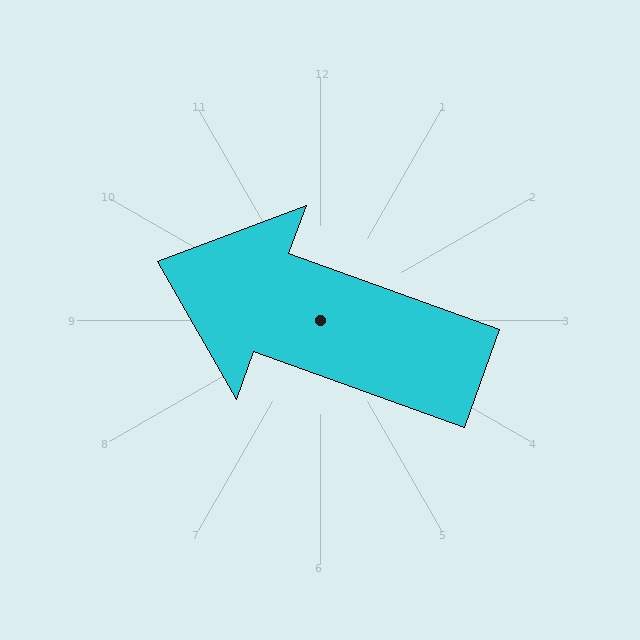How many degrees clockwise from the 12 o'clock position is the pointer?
Approximately 290 degrees.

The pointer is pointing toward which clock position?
Roughly 10 o'clock.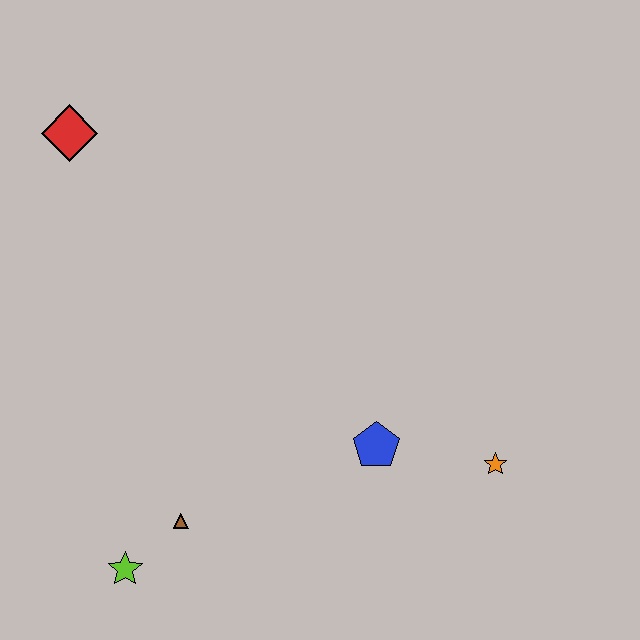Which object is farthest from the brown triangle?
The red diamond is farthest from the brown triangle.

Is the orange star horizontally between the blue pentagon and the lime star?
No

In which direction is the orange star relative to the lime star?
The orange star is to the right of the lime star.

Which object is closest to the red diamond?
The brown triangle is closest to the red diamond.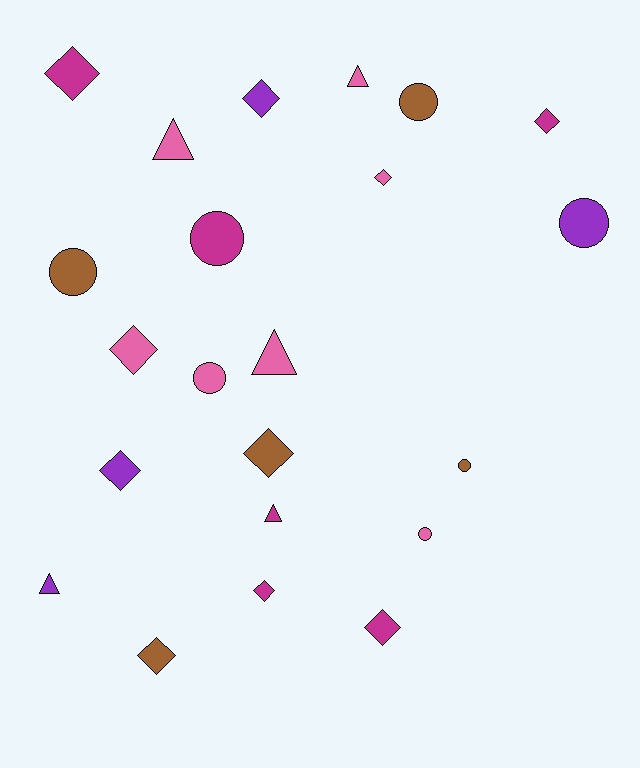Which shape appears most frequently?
Diamond, with 10 objects.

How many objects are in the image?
There are 22 objects.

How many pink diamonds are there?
There are 2 pink diamonds.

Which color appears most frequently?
Pink, with 7 objects.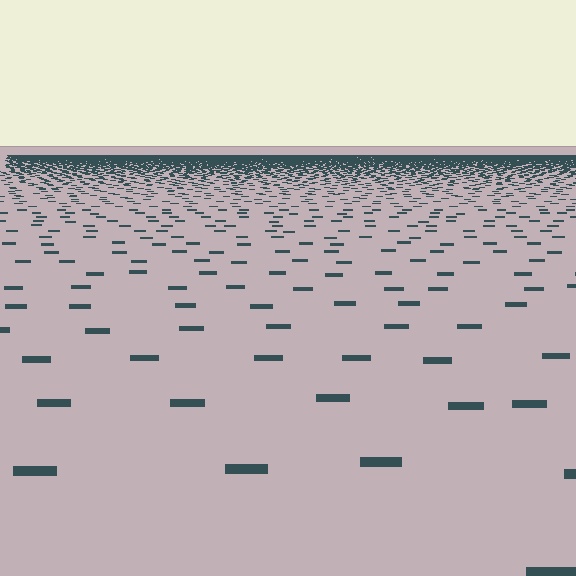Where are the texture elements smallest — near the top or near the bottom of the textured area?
Near the top.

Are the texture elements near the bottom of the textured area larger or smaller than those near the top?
Larger. Near the bottom, elements are closer to the viewer and appear at a bigger on-screen size.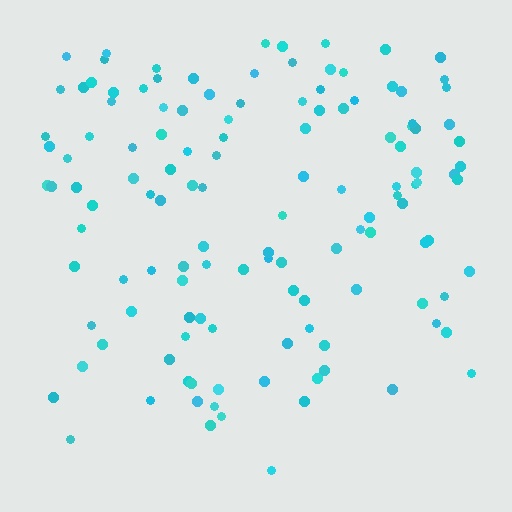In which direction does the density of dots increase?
From bottom to top, with the top side densest.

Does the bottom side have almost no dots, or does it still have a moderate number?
Still a moderate number, just noticeably fewer than the top.